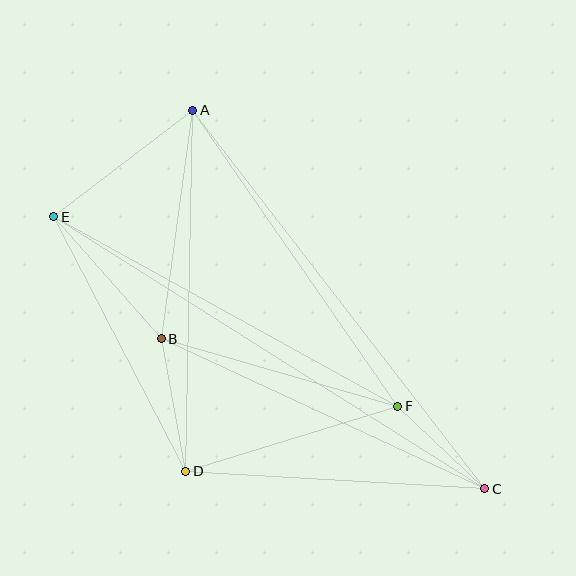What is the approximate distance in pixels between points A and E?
The distance between A and E is approximately 175 pixels.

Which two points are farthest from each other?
Points C and E are farthest from each other.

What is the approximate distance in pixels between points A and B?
The distance between A and B is approximately 230 pixels.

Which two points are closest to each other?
Points C and F are closest to each other.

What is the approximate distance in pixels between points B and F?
The distance between B and F is approximately 246 pixels.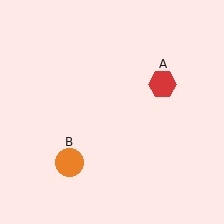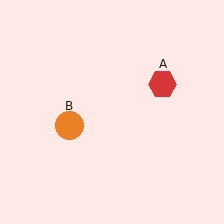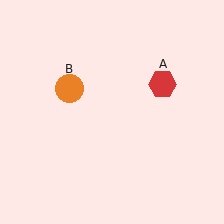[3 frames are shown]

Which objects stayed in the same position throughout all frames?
Red hexagon (object A) remained stationary.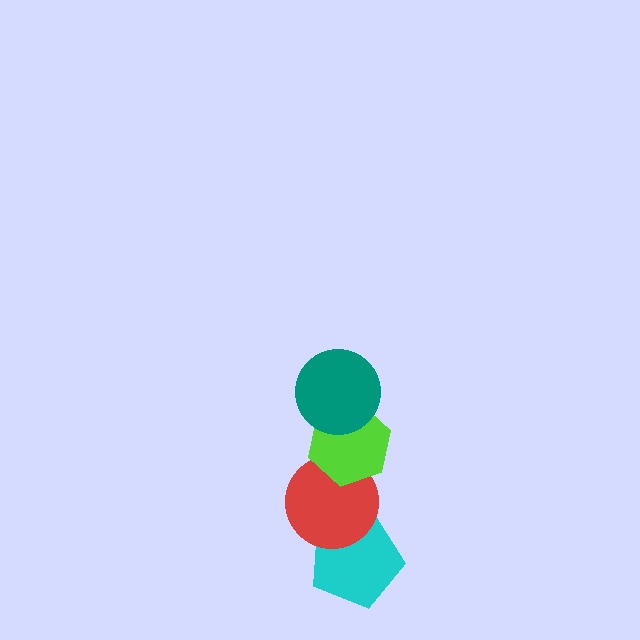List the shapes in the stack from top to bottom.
From top to bottom: the teal circle, the lime hexagon, the red circle, the cyan pentagon.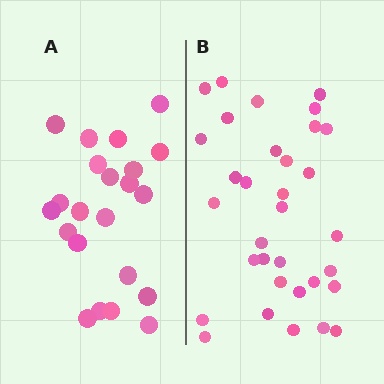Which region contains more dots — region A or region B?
Region B (the right region) has more dots.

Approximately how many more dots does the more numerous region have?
Region B has roughly 12 or so more dots than region A.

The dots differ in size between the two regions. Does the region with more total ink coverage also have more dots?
No. Region A has more total ink coverage because its dots are larger, but region B actually contains more individual dots. Total area can be misleading — the number of items is what matters here.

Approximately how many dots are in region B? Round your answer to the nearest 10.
About 30 dots. (The exact count is 33, which rounds to 30.)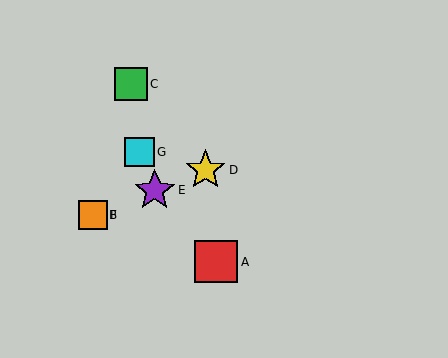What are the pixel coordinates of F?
Object F is at (93, 215).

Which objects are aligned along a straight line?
Objects B, D, E, F are aligned along a straight line.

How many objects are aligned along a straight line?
4 objects (B, D, E, F) are aligned along a straight line.